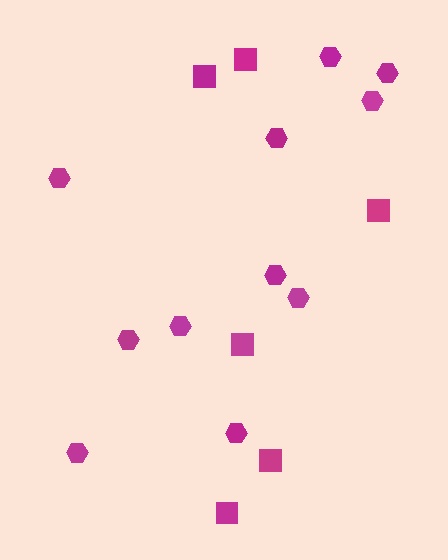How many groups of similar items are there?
There are 2 groups: one group of hexagons (11) and one group of squares (6).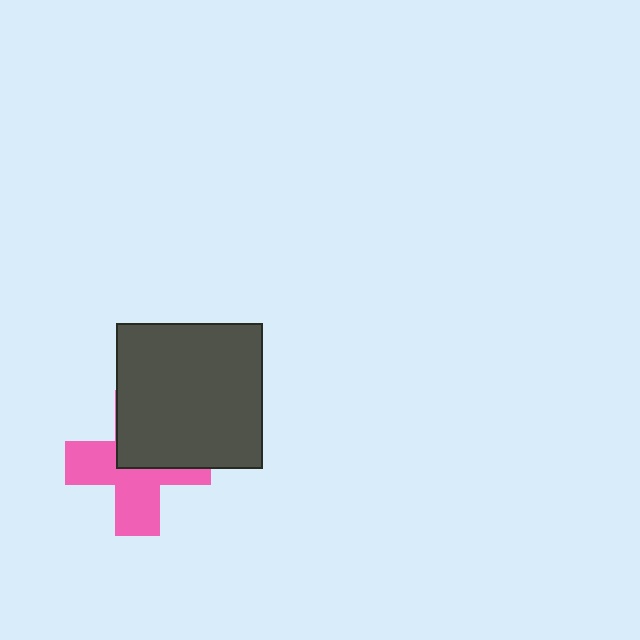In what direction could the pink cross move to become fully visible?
The pink cross could move down. That would shift it out from behind the dark gray square entirely.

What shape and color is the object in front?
The object in front is a dark gray square.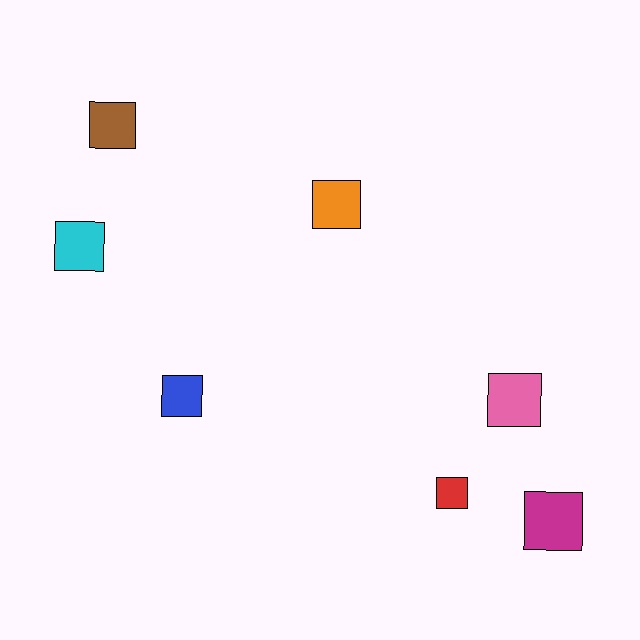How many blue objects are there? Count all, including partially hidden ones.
There is 1 blue object.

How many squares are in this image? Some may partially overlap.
There are 7 squares.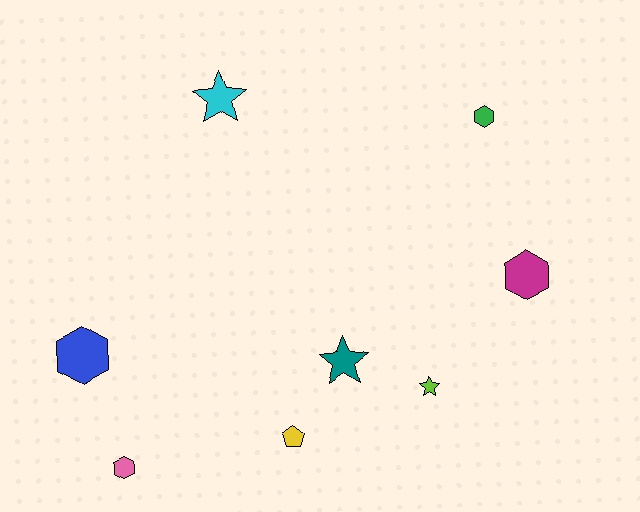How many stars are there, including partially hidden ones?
There are 3 stars.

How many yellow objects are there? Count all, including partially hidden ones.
There is 1 yellow object.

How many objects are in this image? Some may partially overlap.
There are 8 objects.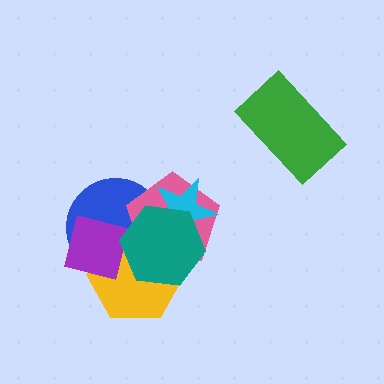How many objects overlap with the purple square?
3 objects overlap with the purple square.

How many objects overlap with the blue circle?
5 objects overlap with the blue circle.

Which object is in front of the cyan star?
The teal hexagon is in front of the cyan star.